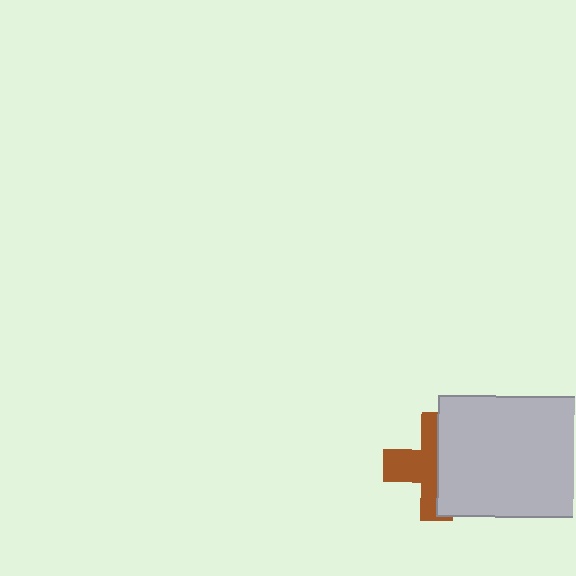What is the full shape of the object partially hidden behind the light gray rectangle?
The partially hidden object is a brown cross.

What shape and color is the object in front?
The object in front is a light gray rectangle.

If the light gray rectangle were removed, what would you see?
You would see the complete brown cross.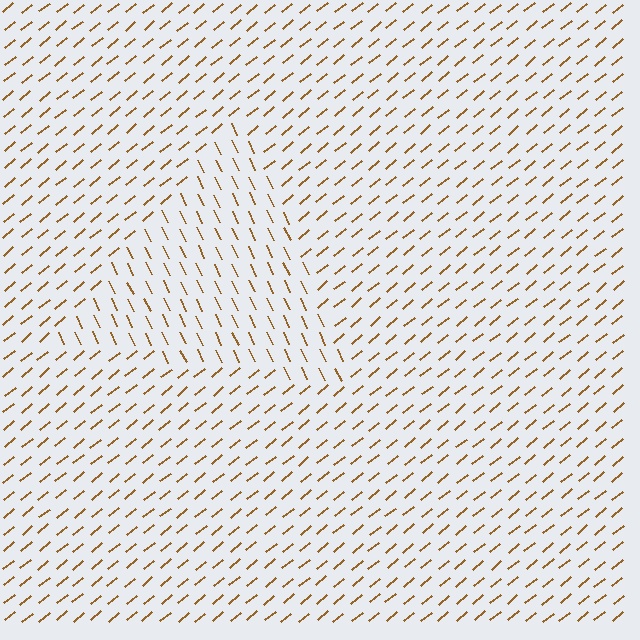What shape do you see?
I see a triangle.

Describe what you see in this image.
The image is filled with small brown line segments. A triangle region in the image has lines oriented differently from the surrounding lines, creating a visible texture boundary.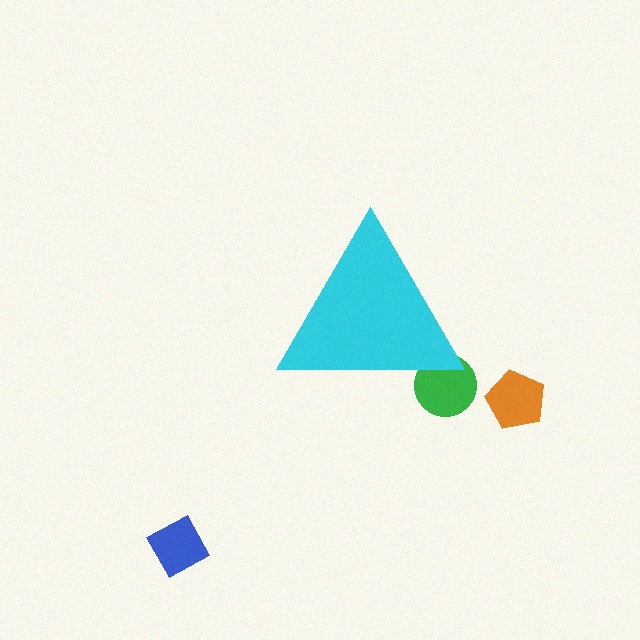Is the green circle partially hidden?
Yes, the green circle is partially hidden behind the cyan triangle.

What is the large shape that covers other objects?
A cyan triangle.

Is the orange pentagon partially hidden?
No, the orange pentagon is fully visible.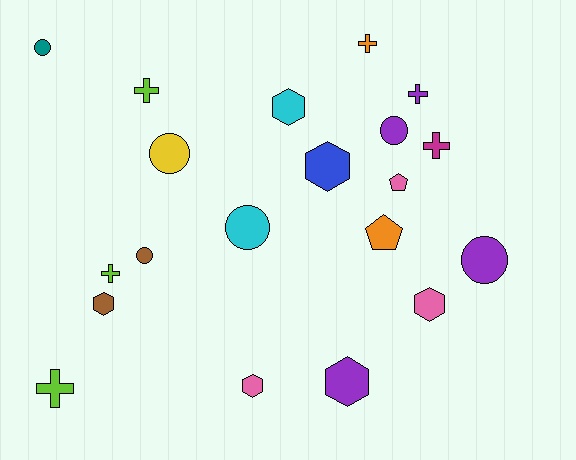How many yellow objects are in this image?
There is 1 yellow object.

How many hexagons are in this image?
There are 6 hexagons.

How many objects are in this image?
There are 20 objects.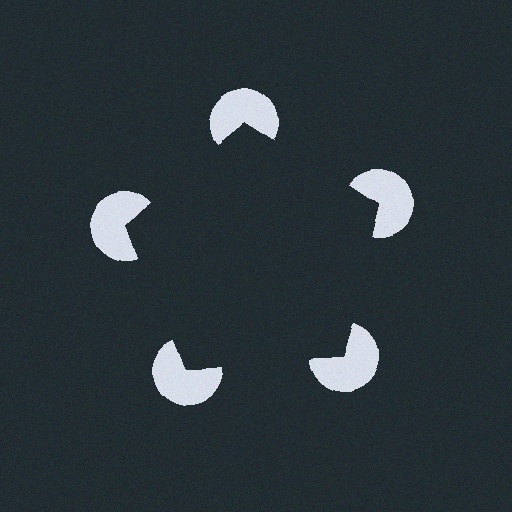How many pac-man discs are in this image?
There are 5 — one at each vertex of the illusory pentagon.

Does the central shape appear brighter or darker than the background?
It typically appears slightly darker than the background, even though no actual brightness change is drawn.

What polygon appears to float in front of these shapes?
An illusory pentagon — its edges are inferred from the aligned wedge cuts in the pac-man discs, not physically drawn.